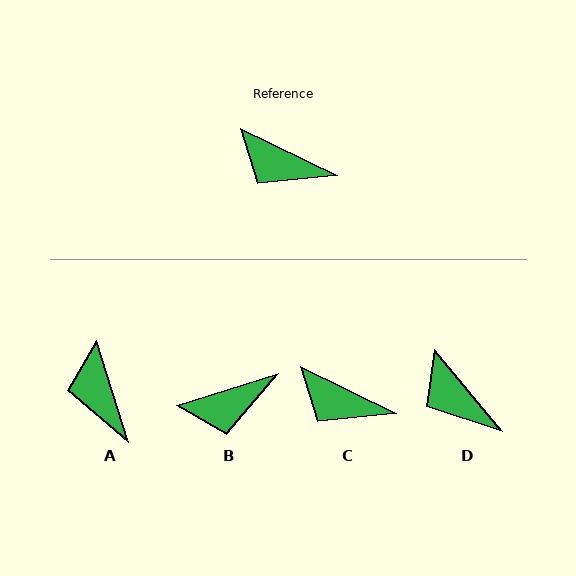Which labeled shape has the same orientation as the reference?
C.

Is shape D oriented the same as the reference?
No, it is off by about 25 degrees.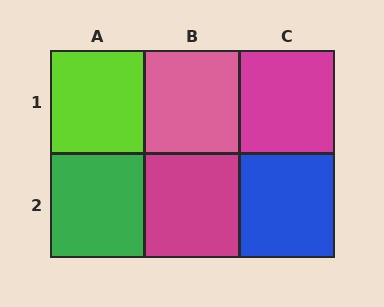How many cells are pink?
1 cell is pink.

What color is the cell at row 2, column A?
Green.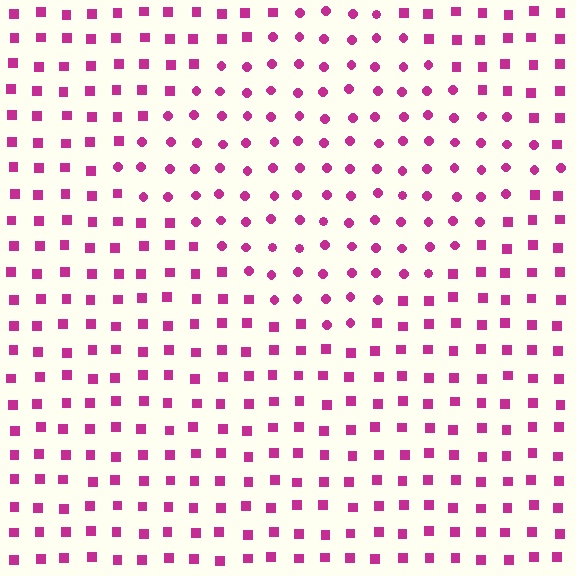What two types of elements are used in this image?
The image uses circles inside the diamond region and squares outside it.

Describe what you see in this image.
The image is filled with small magenta elements arranged in a uniform grid. A diamond-shaped region contains circles, while the surrounding area contains squares. The boundary is defined purely by the change in element shape.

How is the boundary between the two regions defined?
The boundary is defined by a change in element shape: circles inside vs. squares outside. All elements share the same color and spacing.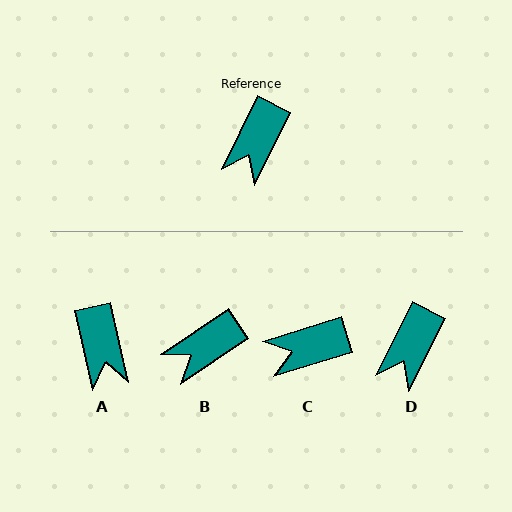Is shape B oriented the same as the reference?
No, it is off by about 29 degrees.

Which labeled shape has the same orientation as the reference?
D.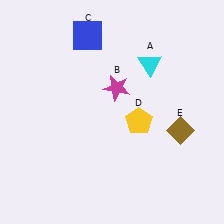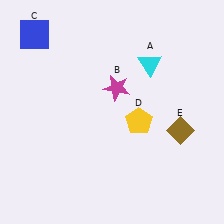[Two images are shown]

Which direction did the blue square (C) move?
The blue square (C) moved left.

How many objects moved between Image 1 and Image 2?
1 object moved between the two images.